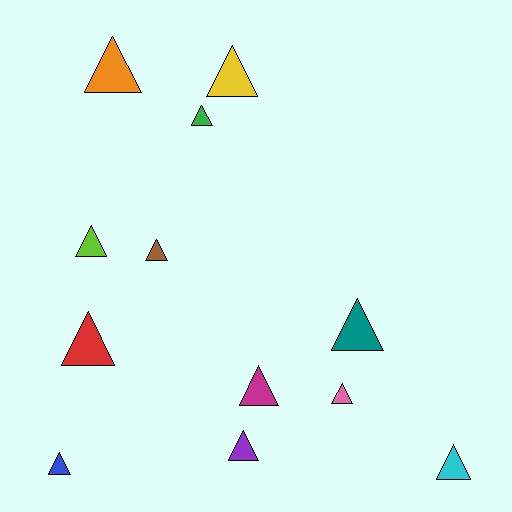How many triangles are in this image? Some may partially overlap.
There are 12 triangles.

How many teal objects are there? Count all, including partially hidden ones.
There is 1 teal object.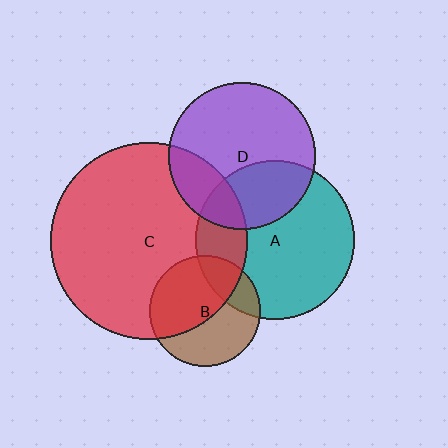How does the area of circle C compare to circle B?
Approximately 3.2 times.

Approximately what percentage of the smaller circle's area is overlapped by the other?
Approximately 55%.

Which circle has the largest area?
Circle C (red).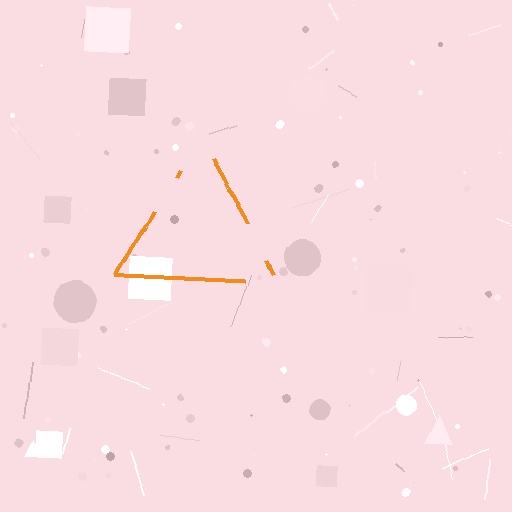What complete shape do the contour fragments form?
The contour fragments form a triangle.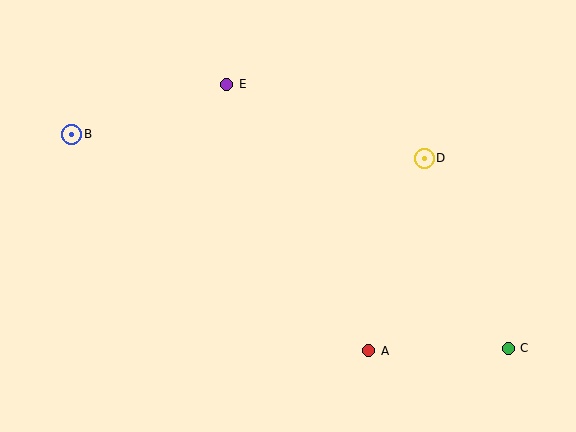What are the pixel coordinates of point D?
Point D is at (424, 158).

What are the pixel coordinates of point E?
Point E is at (227, 84).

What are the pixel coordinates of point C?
Point C is at (508, 348).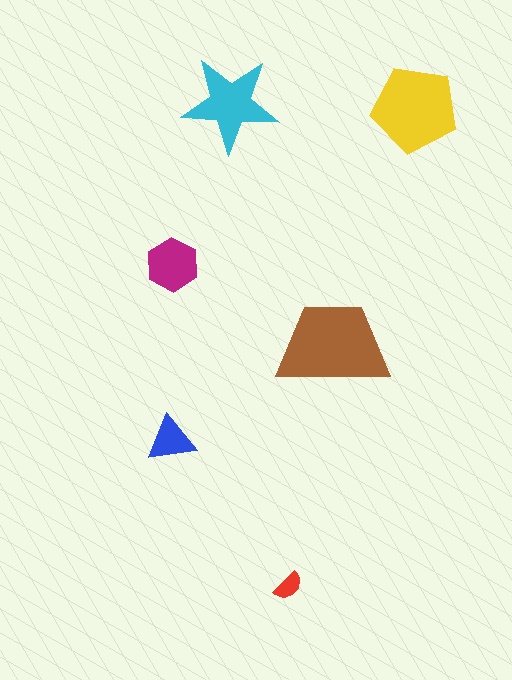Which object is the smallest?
The red semicircle.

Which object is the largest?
The brown trapezoid.